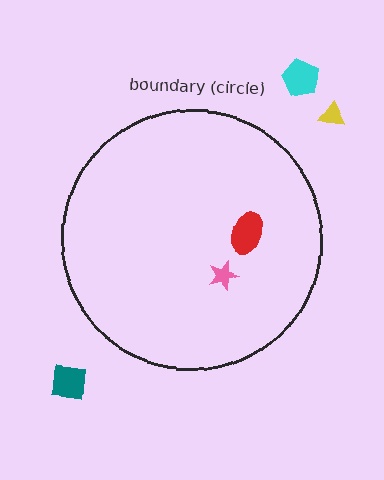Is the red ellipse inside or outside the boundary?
Inside.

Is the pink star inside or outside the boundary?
Inside.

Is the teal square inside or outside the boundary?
Outside.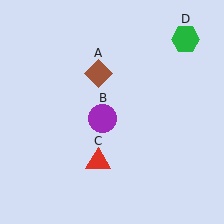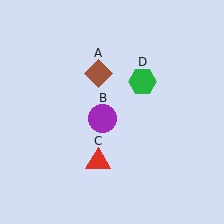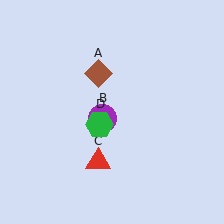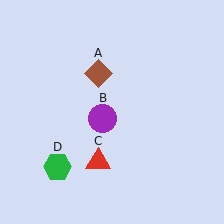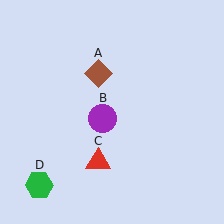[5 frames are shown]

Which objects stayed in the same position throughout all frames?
Brown diamond (object A) and purple circle (object B) and red triangle (object C) remained stationary.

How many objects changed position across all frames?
1 object changed position: green hexagon (object D).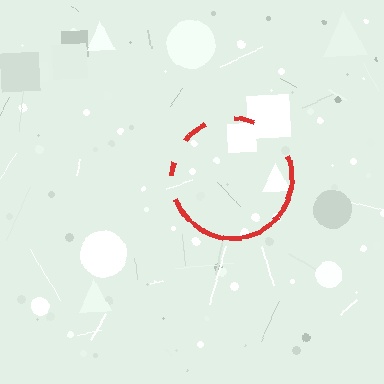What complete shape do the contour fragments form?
The contour fragments form a circle.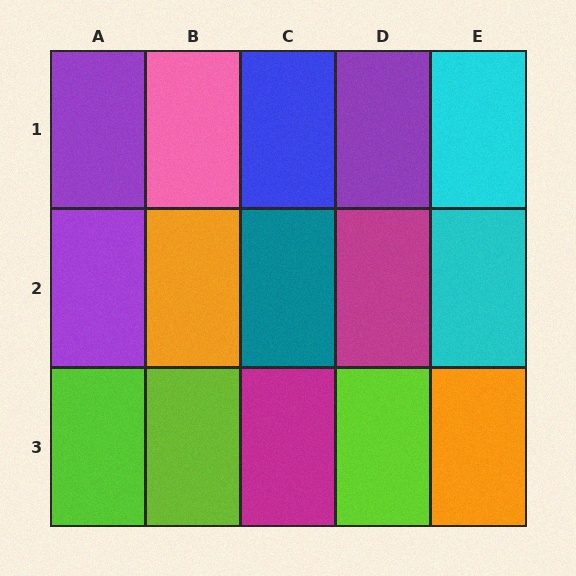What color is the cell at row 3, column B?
Lime.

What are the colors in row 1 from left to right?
Purple, pink, blue, purple, cyan.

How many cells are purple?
3 cells are purple.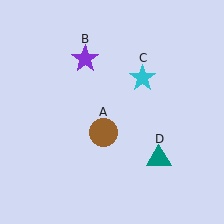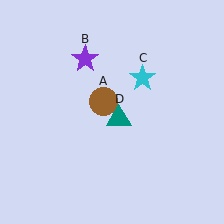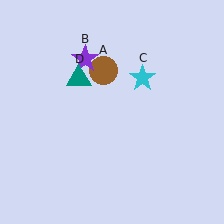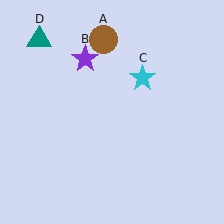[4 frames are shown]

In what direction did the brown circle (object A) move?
The brown circle (object A) moved up.